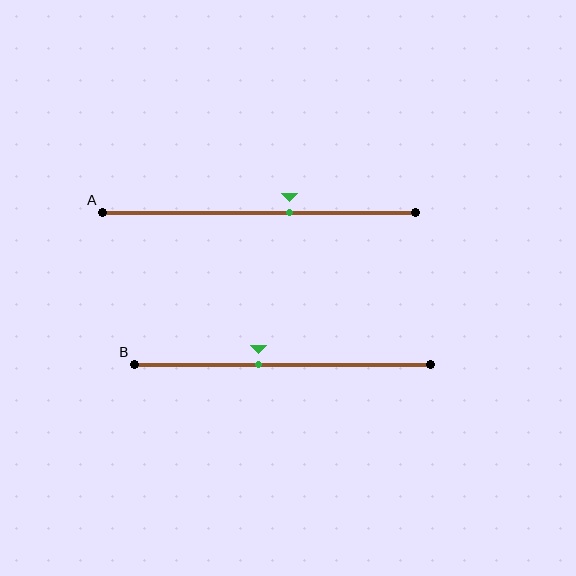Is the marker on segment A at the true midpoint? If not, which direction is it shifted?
No, the marker on segment A is shifted to the right by about 10% of the segment length.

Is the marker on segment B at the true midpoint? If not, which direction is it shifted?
No, the marker on segment B is shifted to the left by about 8% of the segment length.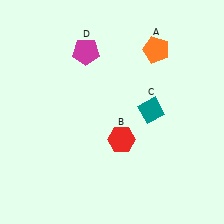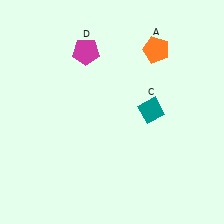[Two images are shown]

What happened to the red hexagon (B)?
The red hexagon (B) was removed in Image 2. It was in the bottom-right area of Image 1.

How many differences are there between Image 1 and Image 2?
There is 1 difference between the two images.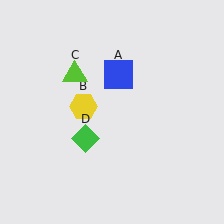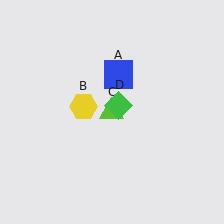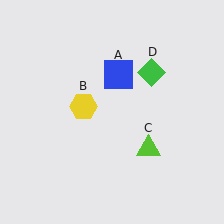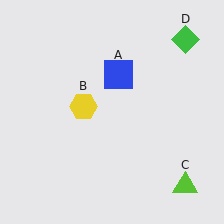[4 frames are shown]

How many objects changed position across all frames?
2 objects changed position: lime triangle (object C), green diamond (object D).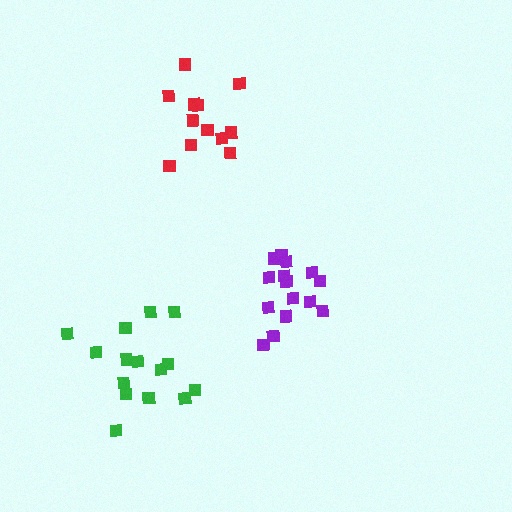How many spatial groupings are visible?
There are 3 spatial groupings.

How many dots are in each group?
Group 1: 15 dots, Group 2: 15 dots, Group 3: 12 dots (42 total).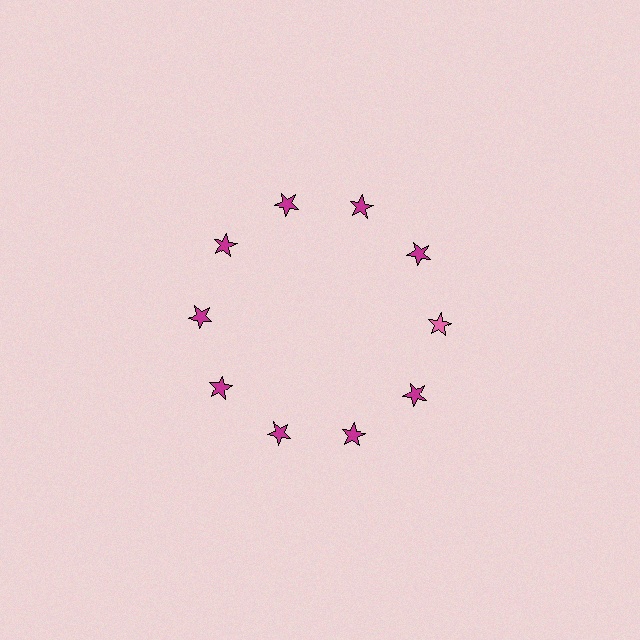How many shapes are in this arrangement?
There are 10 shapes arranged in a ring pattern.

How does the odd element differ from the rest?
It has a different color: pink instead of magenta.